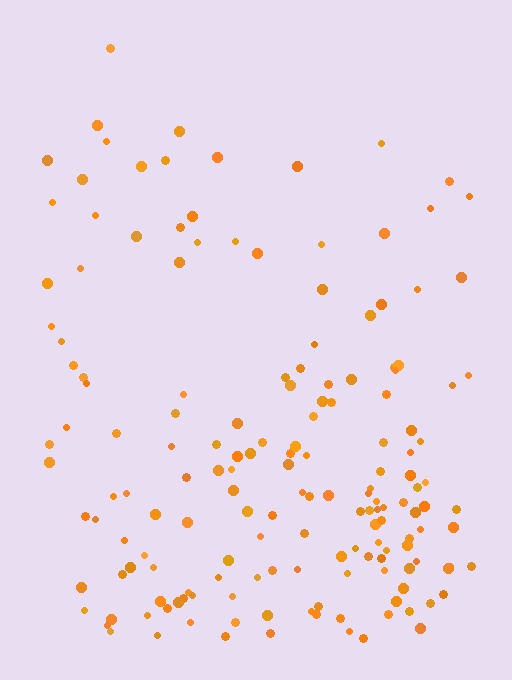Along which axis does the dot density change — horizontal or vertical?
Vertical.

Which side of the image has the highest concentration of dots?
The bottom.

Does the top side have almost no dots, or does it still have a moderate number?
Still a moderate number, just noticeably fewer than the bottom.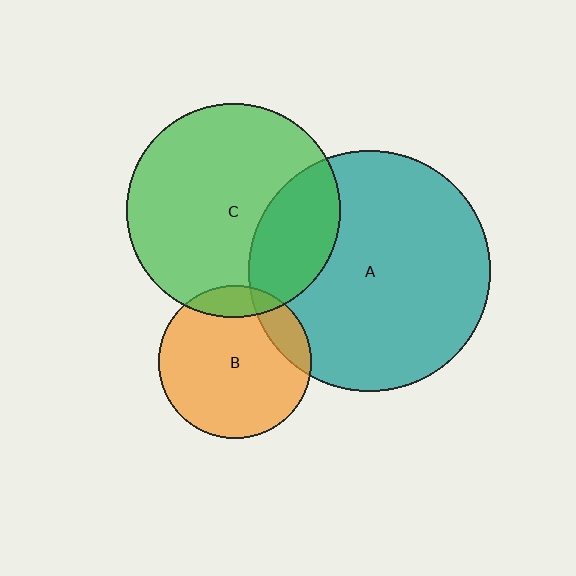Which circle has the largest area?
Circle A (teal).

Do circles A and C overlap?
Yes.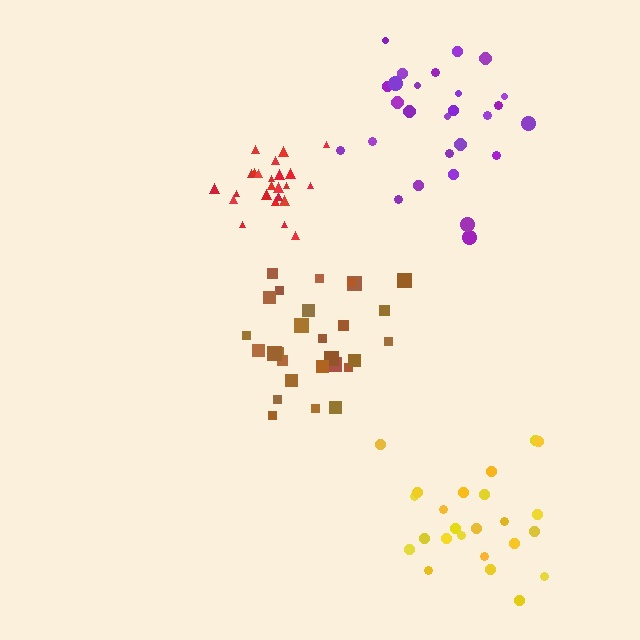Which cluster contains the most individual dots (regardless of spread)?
Brown (28).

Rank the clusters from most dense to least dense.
red, brown, purple, yellow.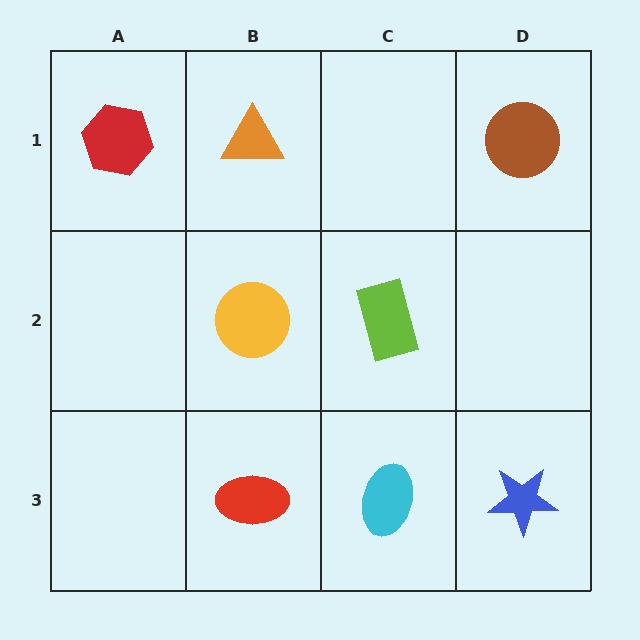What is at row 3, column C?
A cyan ellipse.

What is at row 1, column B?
An orange triangle.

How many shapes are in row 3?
3 shapes.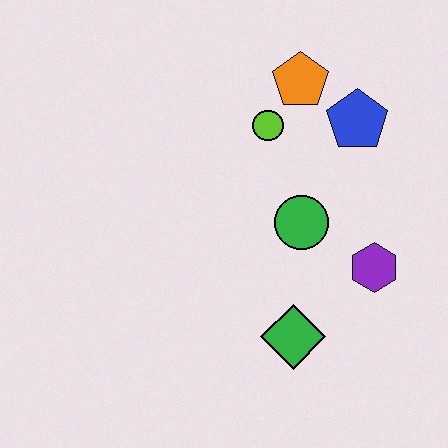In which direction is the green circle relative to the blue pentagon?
The green circle is below the blue pentagon.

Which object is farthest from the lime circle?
The green diamond is farthest from the lime circle.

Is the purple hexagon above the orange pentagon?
No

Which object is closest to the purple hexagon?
The green circle is closest to the purple hexagon.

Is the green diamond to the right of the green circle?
No